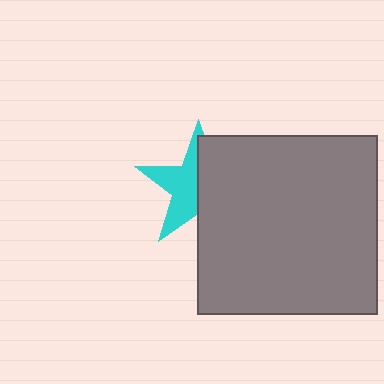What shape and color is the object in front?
The object in front is a gray square.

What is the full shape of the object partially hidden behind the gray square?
The partially hidden object is a cyan star.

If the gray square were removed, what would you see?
You would see the complete cyan star.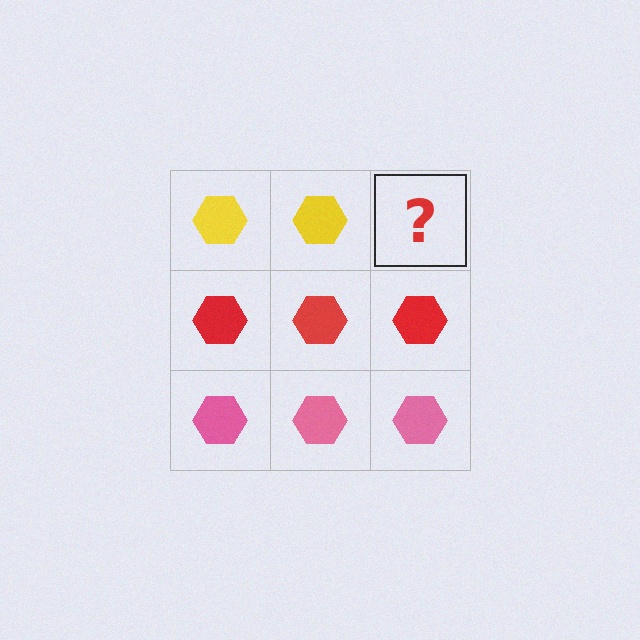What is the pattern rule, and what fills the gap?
The rule is that each row has a consistent color. The gap should be filled with a yellow hexagon.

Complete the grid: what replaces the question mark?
The question mark should be replaced with a yellow hexagon.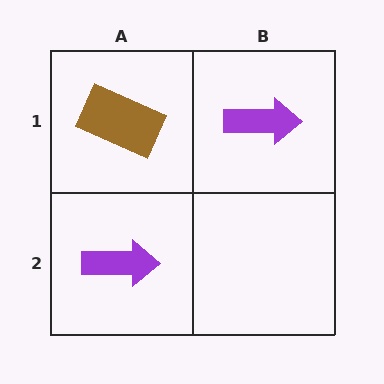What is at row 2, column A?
A purple arrow.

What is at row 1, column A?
A brown rectangle.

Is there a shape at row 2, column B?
No, that cell is empty.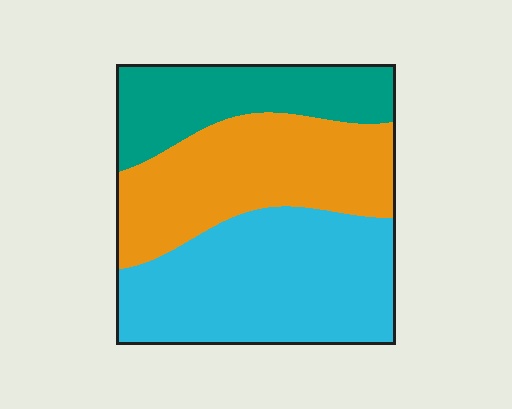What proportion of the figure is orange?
Orange covers 35% of the figure.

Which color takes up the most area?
Cyan, at roughly 40%.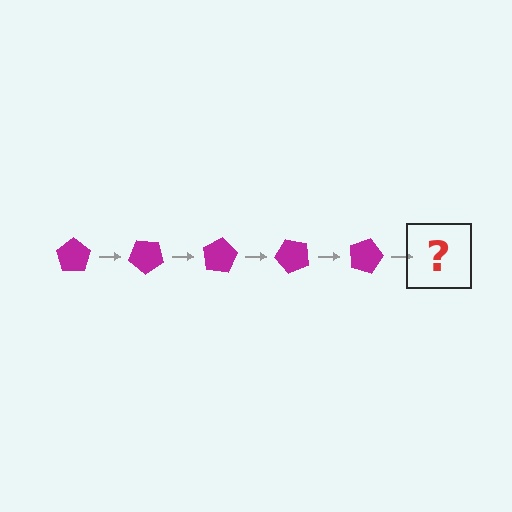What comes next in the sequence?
The next element should be a magenta pentagon rotated 200 degrees.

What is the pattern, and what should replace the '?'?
The pattern is that the pentagon rotates 40 degrees each step. The '?' should be a magenta pentagon rotated 200 degrees.